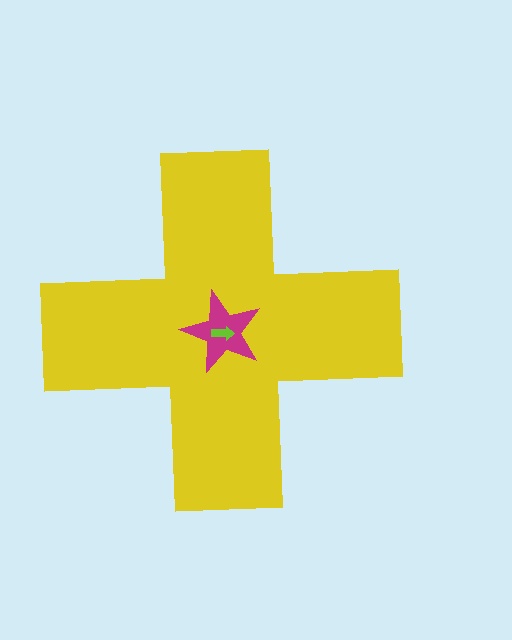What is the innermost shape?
The lime arrow.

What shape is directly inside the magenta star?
The lime arrow.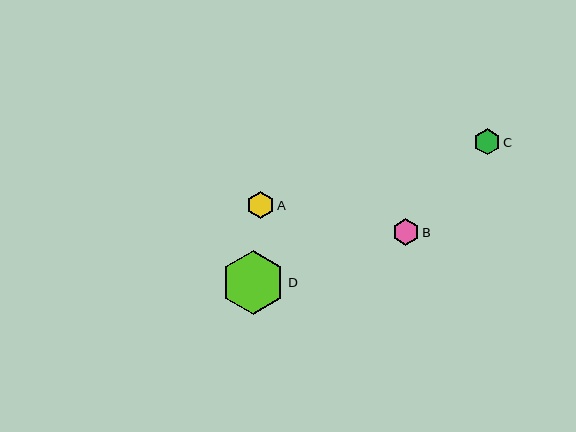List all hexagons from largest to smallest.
From largest to smallest: D, A, B, C.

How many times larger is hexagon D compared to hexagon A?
Hexagon D is approximately 2.3 times the size of hexagon A.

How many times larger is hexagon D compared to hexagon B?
Hexagon D is approximately 2.4 times the size of hexagon B.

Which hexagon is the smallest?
Hexagon C is the smallest with a size of approximately 26 pixels.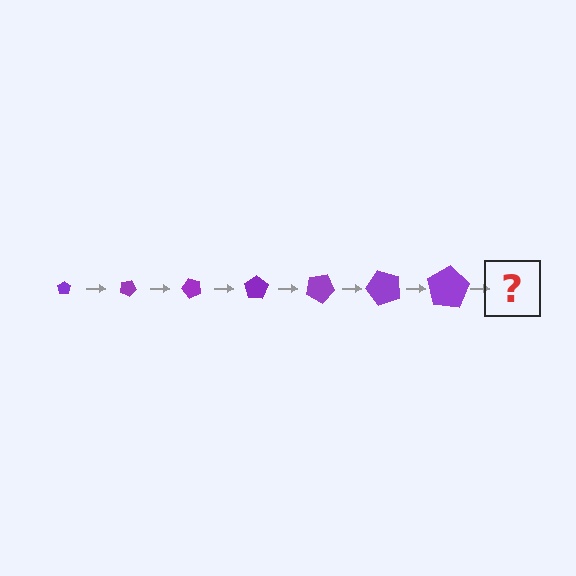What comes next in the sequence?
The next element should be a pentagon, larger than the previous one and rotated 175 degrees from the start.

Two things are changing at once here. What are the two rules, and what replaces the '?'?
The two rules are that the pentagon grows larger each step and it rotates 25 degrees each step. The '?' should be a pentagon, larger than the previous one and rotated 175 degrees from the start.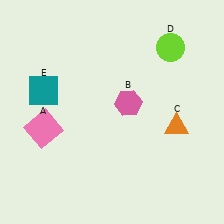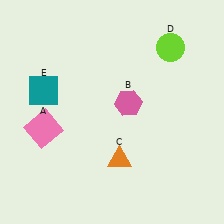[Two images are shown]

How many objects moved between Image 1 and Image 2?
1 object moved between the two images.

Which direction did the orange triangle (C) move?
The orange triangle (C) moved left.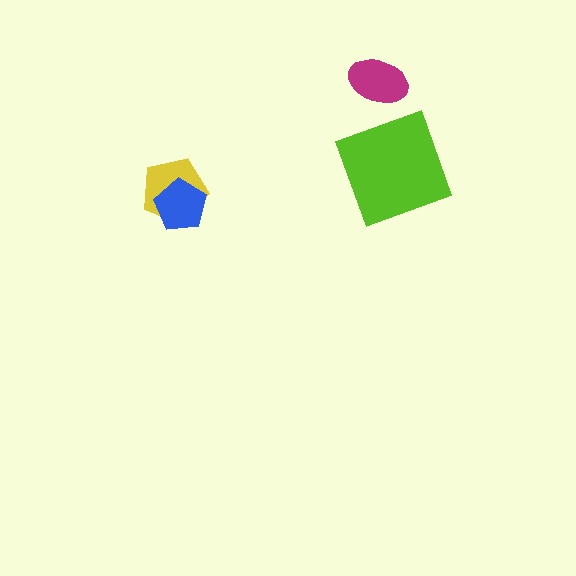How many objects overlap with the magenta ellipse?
0 objects overlap with the magenta ellipse.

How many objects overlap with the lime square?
0 objects overlap with the lime square.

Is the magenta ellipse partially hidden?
No, no other shape covers it.